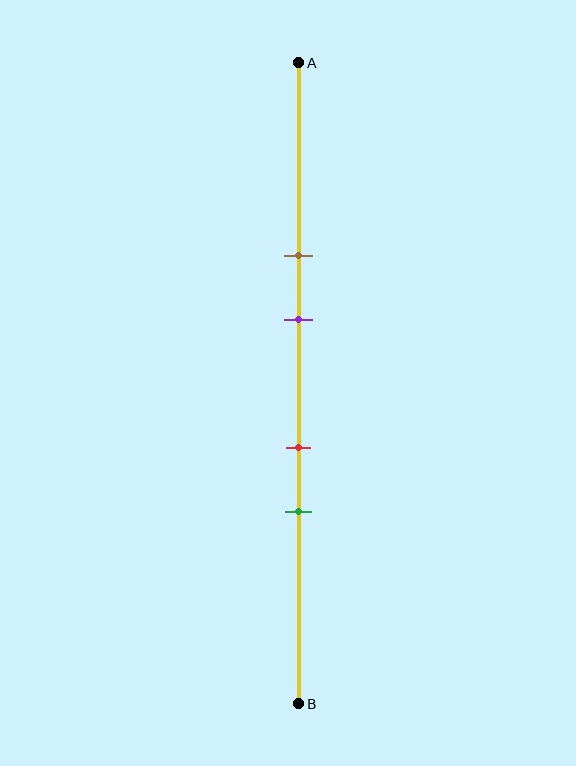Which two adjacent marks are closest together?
The red and green marks are the closest adjacent pair.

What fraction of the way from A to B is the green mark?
The green mark is approximately 70% (0.7) of the way from A to B.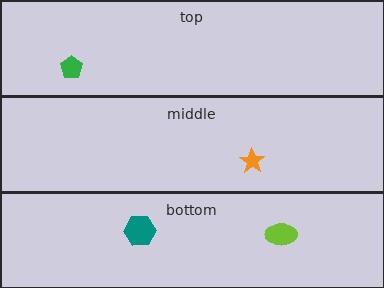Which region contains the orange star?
The middle region.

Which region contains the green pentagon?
The top region.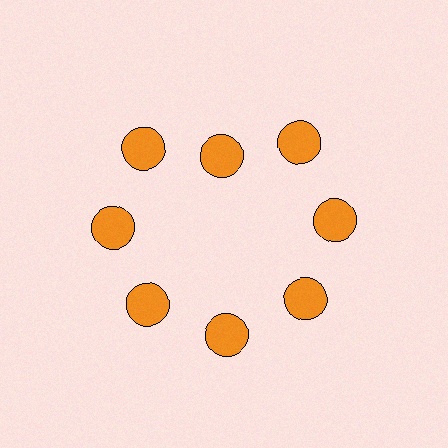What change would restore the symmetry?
The symmetry would be restored by moving it outward, back onto the ring so that all 8 circles sit at equal angles and equal distance from the center.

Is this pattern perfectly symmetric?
No. The 8 orange circles are arranged in a ring, but one element near the 12 o'clock position is pulled inward toward the center, breaking the 8-fold rotational symmetry.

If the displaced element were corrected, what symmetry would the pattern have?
It would have 8-fold rotational symmetry — the pattern would map onto itself every 45 degrees.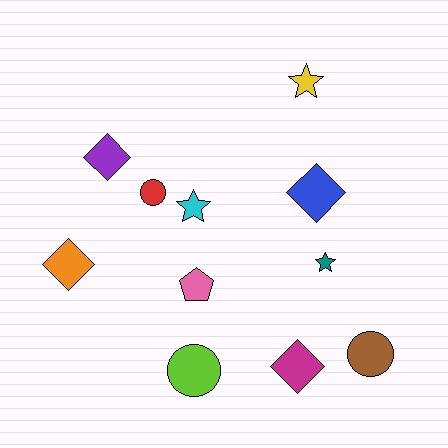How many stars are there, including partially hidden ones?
There are 3 stars.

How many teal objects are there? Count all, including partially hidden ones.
There is 1 teal object.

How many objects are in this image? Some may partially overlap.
There are 11 objects.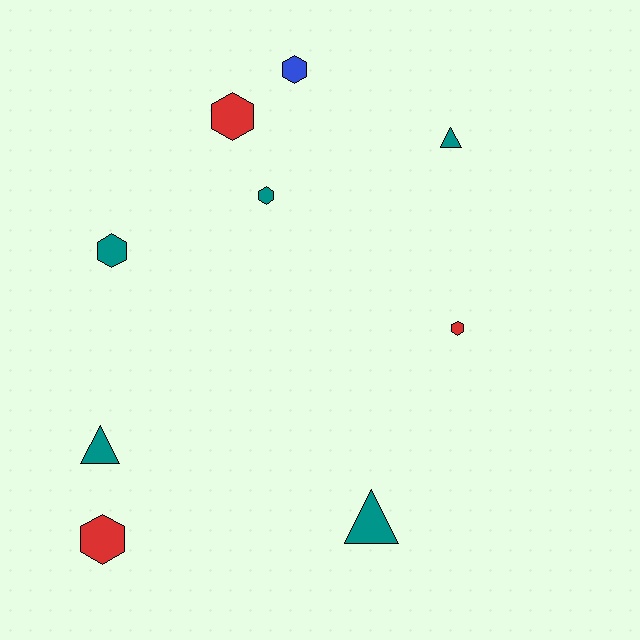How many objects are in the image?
There are 9 objects.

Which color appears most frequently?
Teal, with 5 objects.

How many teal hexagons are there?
There are 2 teal hexagons.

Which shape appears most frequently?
Hexagon, with 6 objects.